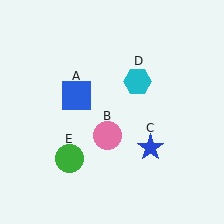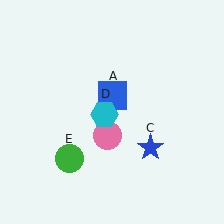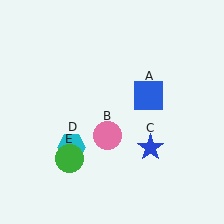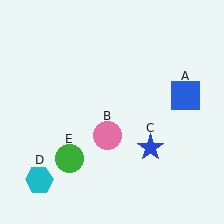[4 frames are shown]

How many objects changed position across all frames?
2 objects changed position: blue square (object A), cyan hexagon (object D).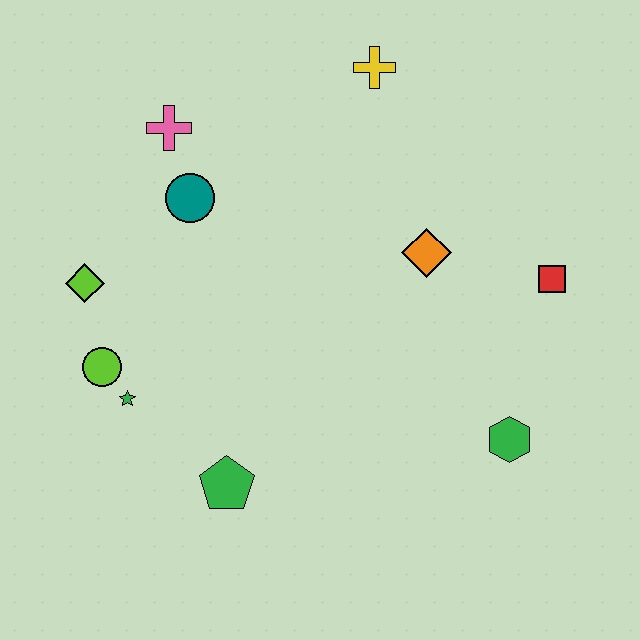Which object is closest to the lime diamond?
The lime circle is closest to the lime diamond.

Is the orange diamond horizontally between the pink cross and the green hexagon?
Yes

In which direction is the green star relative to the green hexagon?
The green star is to the left of the green hexagon.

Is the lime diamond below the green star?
No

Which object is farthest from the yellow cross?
The green pentagon is farthest from the yellow cross.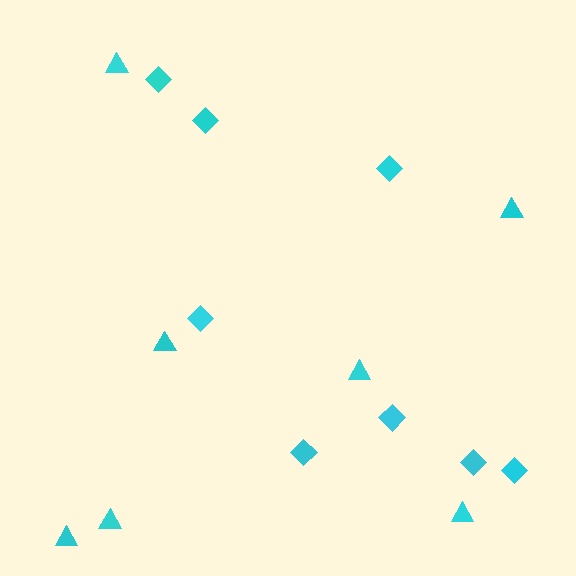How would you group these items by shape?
There are 2 groups: one group of diamonds (8) and one group of triangles (7).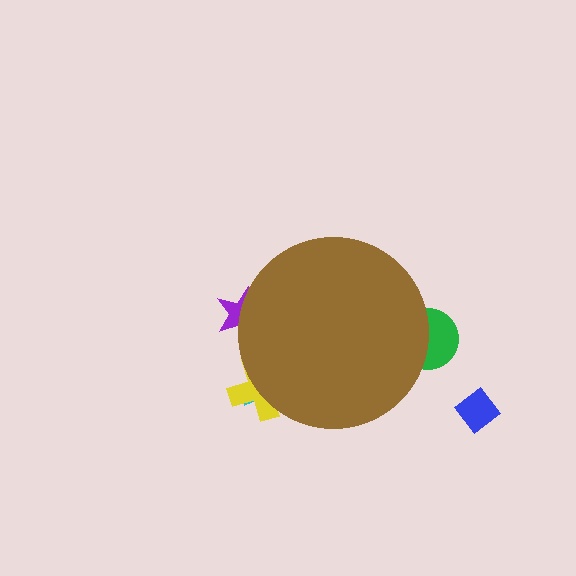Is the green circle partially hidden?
Yes, the green circle is partially hidden behind the brown circle.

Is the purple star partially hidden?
Yes, the purple star is partially hidden behind the brown circle.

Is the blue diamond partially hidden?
No, the blue diamond is fully visible.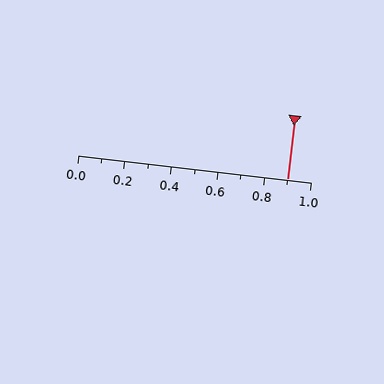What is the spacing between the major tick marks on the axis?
The major ticks are spaced 0.2 apart.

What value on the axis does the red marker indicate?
The marker indicates approximately 0.9.